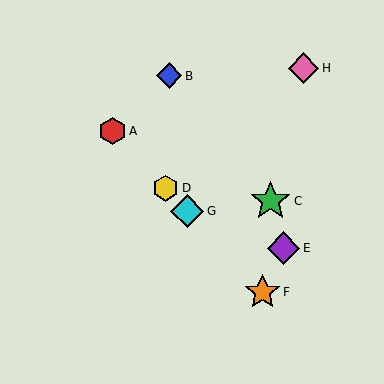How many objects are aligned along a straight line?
4 objects (A, D, F, G) are aligned along a straight line.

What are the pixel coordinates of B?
Object B is at (169, 76).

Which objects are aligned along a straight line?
Objects A, D, F, G are aligned along a straight line.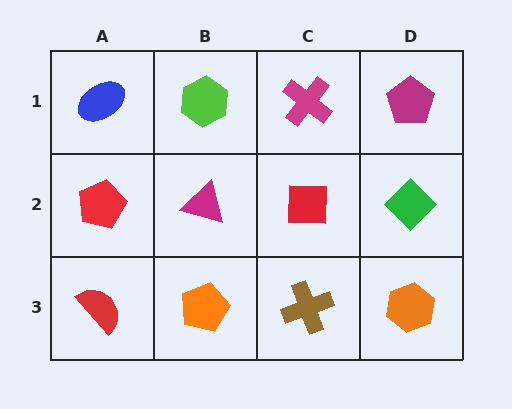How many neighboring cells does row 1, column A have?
2.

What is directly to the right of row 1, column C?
A magenta pentagon.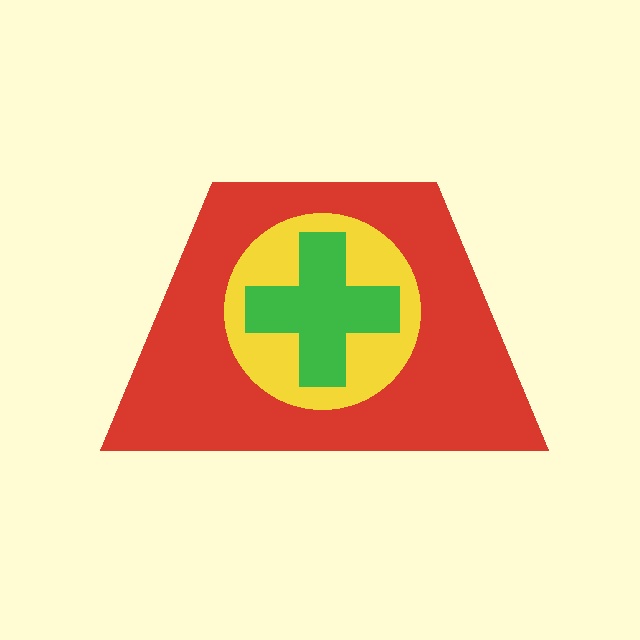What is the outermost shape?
The red trapezoid.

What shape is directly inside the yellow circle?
The green cross.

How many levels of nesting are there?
3.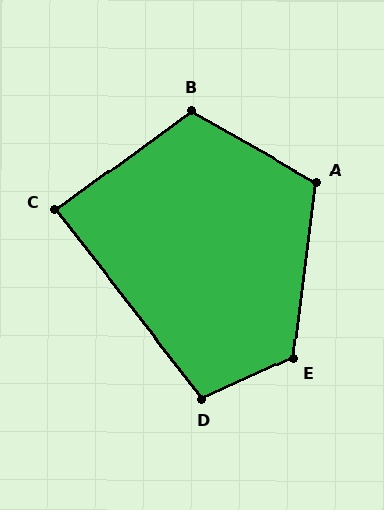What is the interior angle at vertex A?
Approximately 112 degrees (obtuse).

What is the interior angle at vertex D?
Approximately 104 degrees (obtuse).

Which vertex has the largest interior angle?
E, at approximately 122 degrees.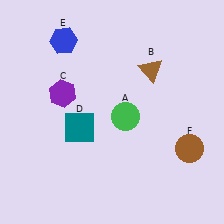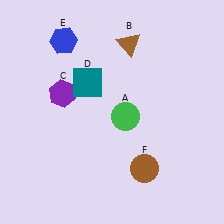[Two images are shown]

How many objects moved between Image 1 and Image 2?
3 objects moved between the two images.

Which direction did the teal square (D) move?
The teal square (D) moved up.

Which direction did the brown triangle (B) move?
The brown triangle (B) moved up.